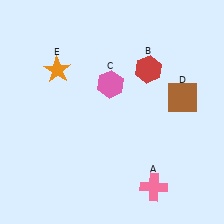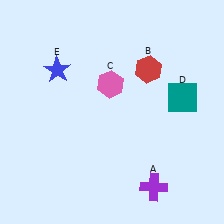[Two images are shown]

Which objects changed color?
A changed from pink to purple. D changed from brown to teal. E changed from orange to blue.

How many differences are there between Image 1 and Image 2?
There are 3 differences between the two images.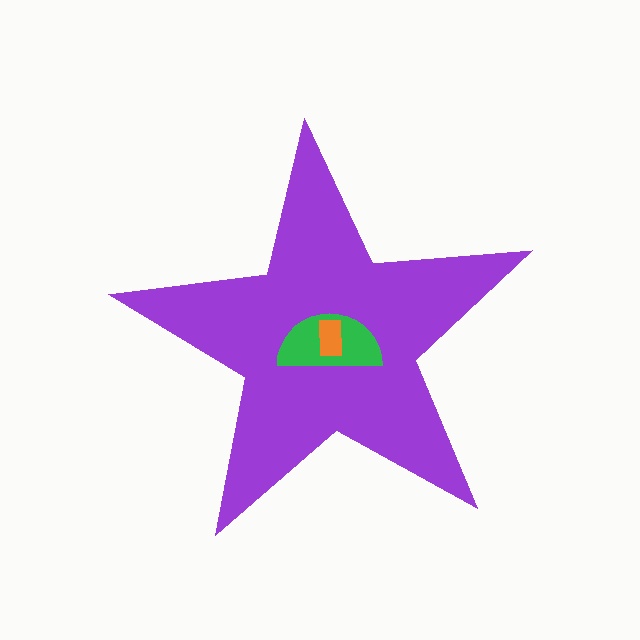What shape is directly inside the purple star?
The green semicircle.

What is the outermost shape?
The purple star.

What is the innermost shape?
The orange rectangle.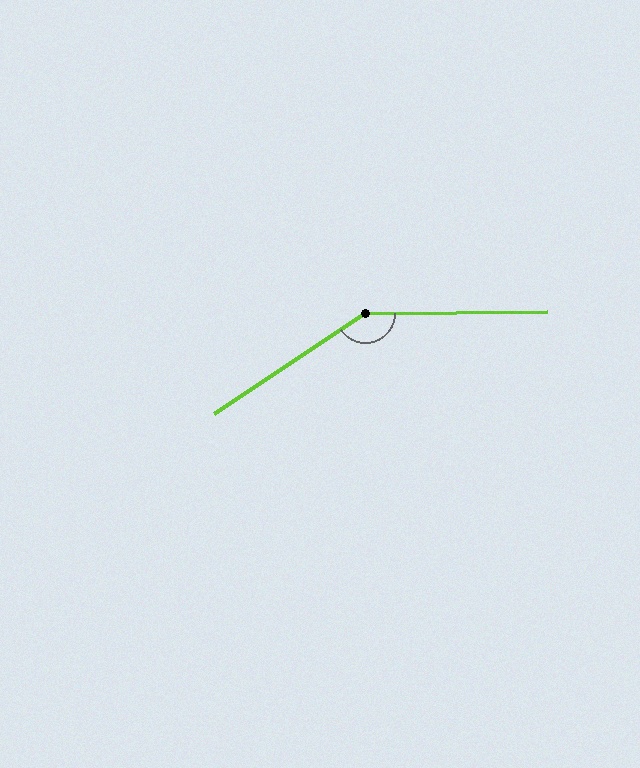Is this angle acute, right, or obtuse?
It is obtuse.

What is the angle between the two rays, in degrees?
Approximately 147 degrees.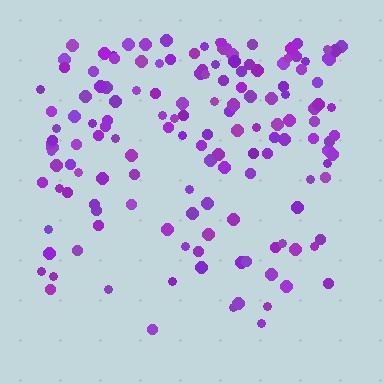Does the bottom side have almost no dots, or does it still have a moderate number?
Still a moderate number, just noticeably fewer than the top.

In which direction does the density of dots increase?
From bottom to top, with the top side densest.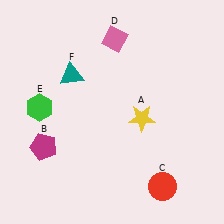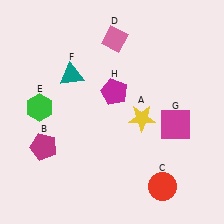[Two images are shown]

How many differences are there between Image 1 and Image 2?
There are 2 differences between the two images.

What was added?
A magenta square (G), a magenta pentagon (H) were added in Image 2.